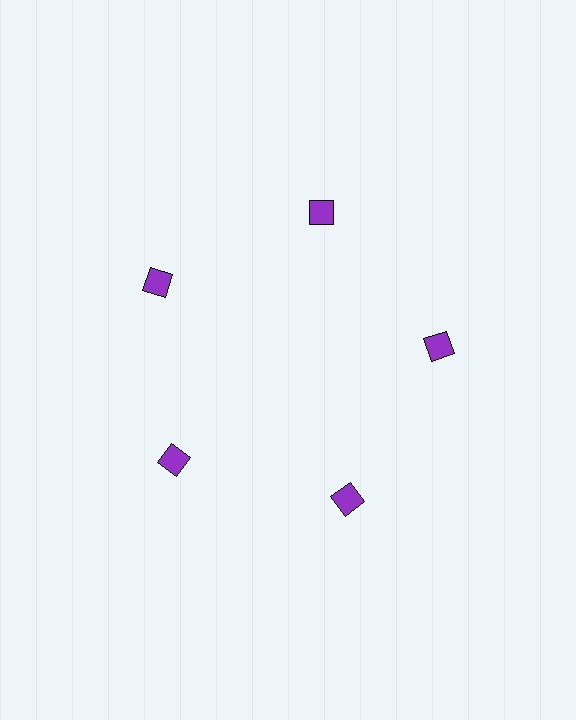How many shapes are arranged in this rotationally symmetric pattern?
There are 5 shapes, arranged in 5 groups of 1.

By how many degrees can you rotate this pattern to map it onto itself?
The pattern maps onto itself every 72 degrees of rotation.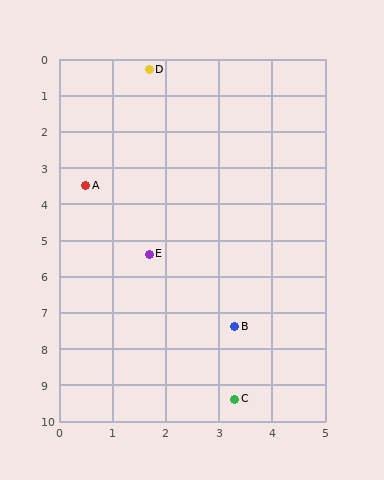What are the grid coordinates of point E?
Point E is at approximately (1.7, 5.4).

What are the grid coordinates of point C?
Point C is at approximately (3.3, 9.4).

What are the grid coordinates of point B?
Point B is at approximately (3.3, 7.4).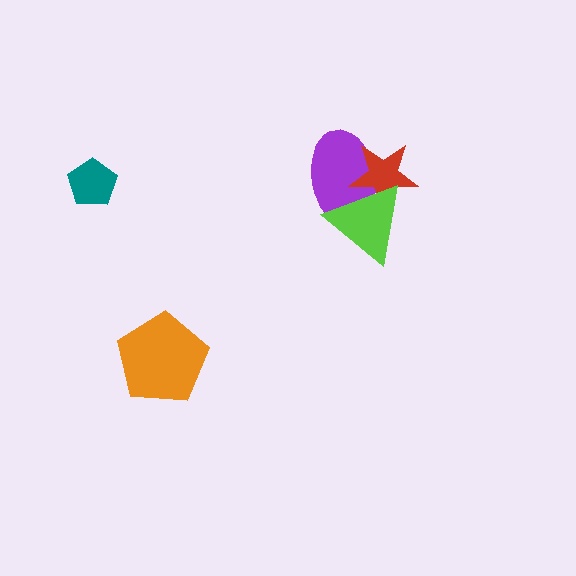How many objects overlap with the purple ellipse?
2 objects overlap with the purple ellipse.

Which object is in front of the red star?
The lime triangle is in front of the red star.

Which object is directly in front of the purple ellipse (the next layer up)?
The red star is directly in front of the purple ellipse.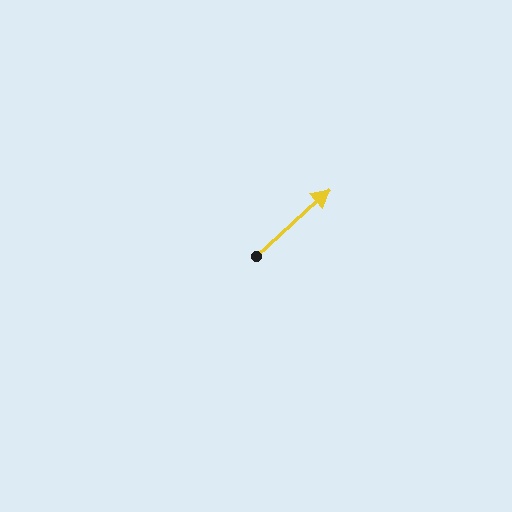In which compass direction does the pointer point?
Northeast.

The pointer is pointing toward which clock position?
Roughly 2 o'clock.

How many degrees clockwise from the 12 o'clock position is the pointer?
Approximately 48 degrees.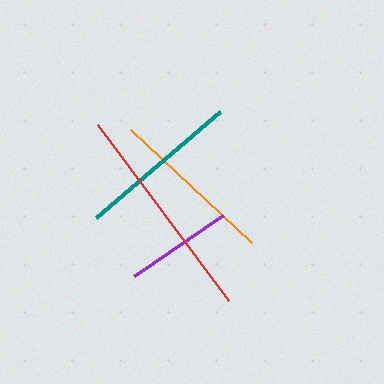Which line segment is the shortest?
The purple line is the shortest at approximately 108 pixels.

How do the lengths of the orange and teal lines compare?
The orange and teal lines are approximately the same length.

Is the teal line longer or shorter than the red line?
The red line is longer than the teal line.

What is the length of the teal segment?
The teal segment is approximately 163 pixels long.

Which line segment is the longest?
The red line is the longest at approximately 220 pixels.